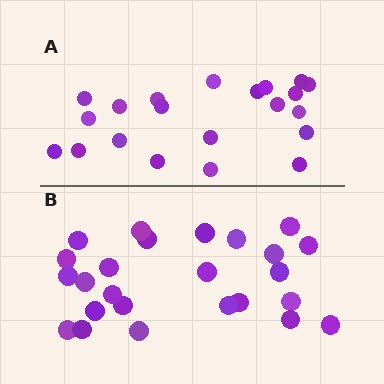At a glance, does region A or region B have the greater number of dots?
Region B (the bottom region) has more dots.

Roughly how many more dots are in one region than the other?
Region B has about 4 more dots than region A.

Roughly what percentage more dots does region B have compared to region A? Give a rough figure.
About 20% more.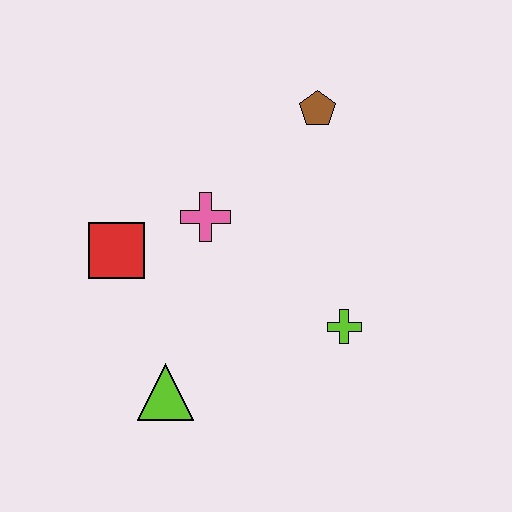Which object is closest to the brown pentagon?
The pink cross is closest to the brown pentagon.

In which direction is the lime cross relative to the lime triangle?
The lime cross is to the right of the lime triangle.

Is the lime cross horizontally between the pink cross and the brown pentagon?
No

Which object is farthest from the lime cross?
The red square is farthest from the lime cross.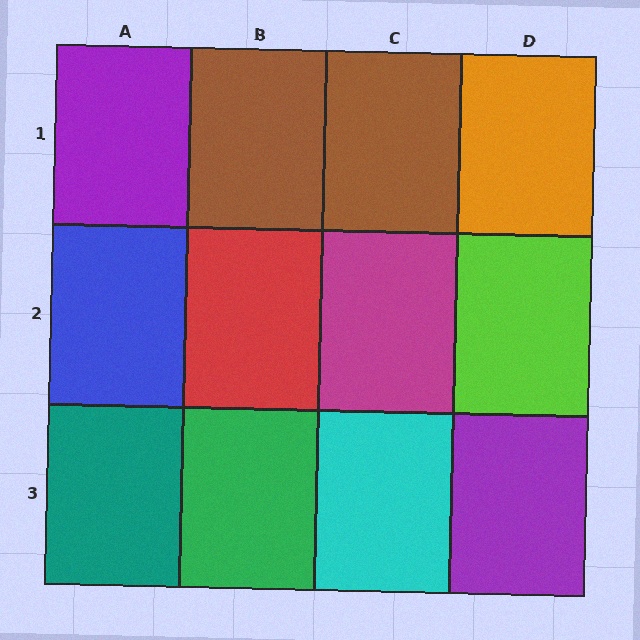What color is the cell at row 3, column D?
Purple.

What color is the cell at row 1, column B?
Brown.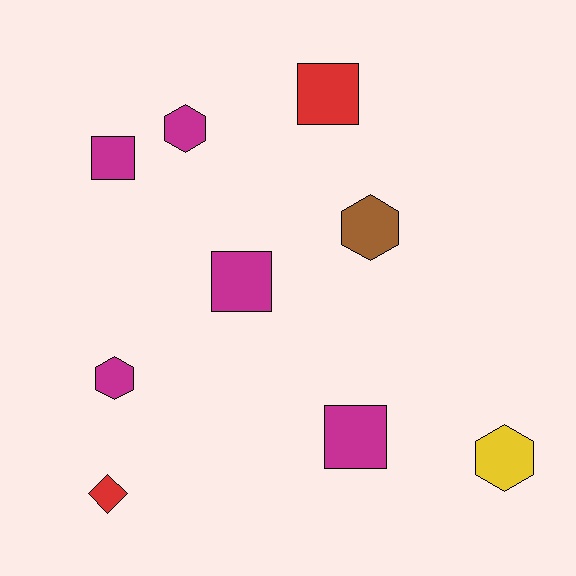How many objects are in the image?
There are 9 objects.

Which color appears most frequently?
Magenta, with 5 objects.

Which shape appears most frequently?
Hexagon, with 4 objects.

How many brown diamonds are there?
There are no brown diamonds.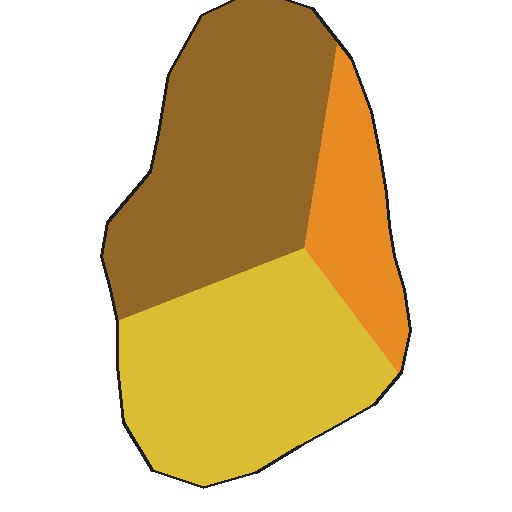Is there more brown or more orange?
Brown.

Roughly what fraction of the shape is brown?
Brown covers 44% of the shape.